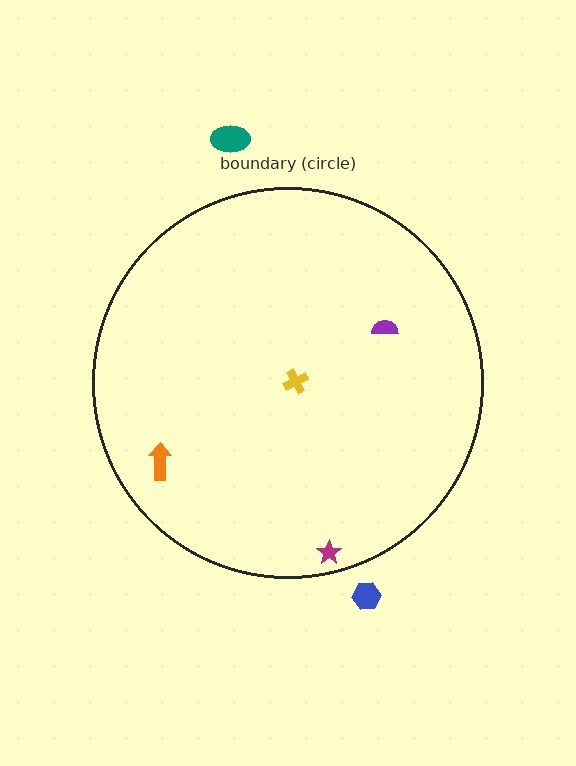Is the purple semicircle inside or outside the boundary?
Inside.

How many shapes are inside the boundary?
4 inside, 2 outside.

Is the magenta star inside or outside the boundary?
Inside.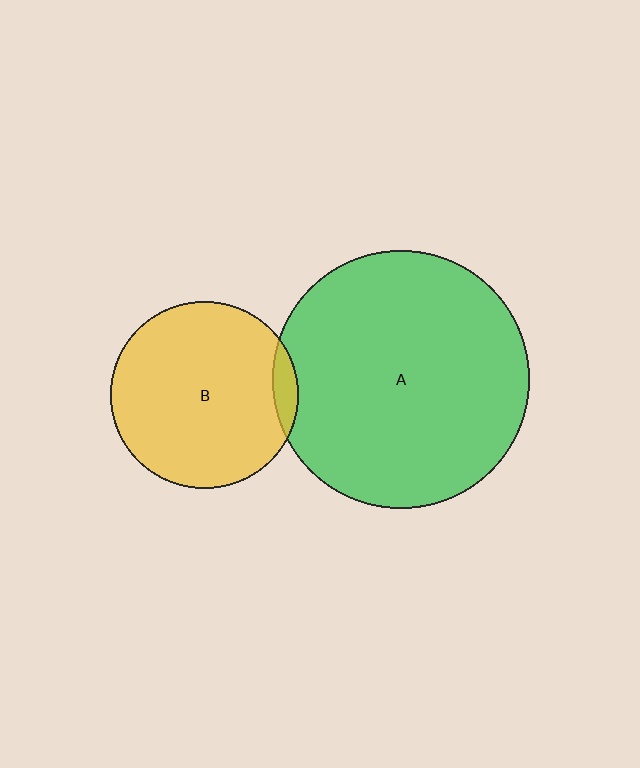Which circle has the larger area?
Circle A (green).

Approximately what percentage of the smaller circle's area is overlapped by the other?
Approximately 5%.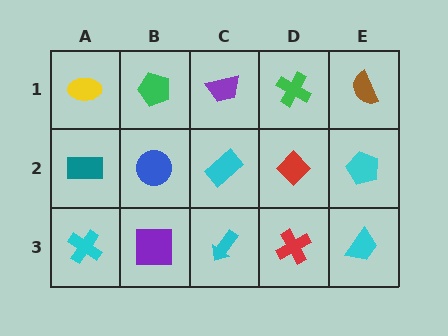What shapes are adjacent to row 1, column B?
A blue circle (row 2, column B), a yellow ellipse (row 1, column A), a purple trapezoid (row 1, column C).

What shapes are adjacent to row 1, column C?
A cyan rectangle (row 2, column C), a green pentagon (row 1, column B), a green cross (row 1, column D).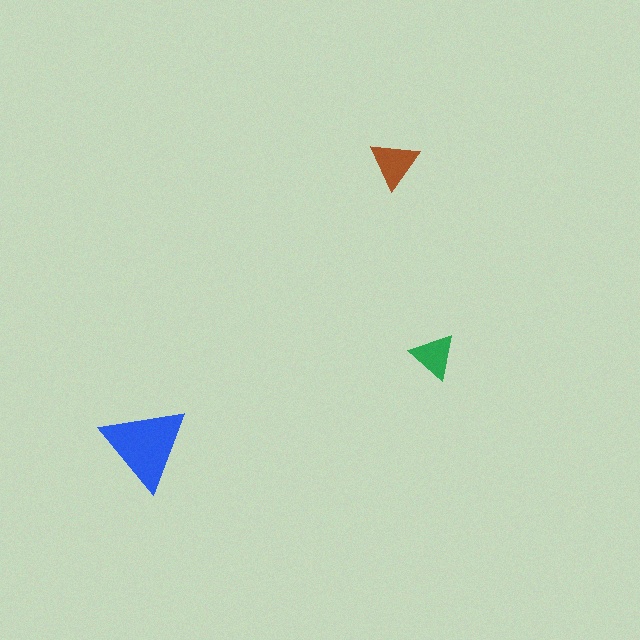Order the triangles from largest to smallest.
the blue one, the brown one, the green one.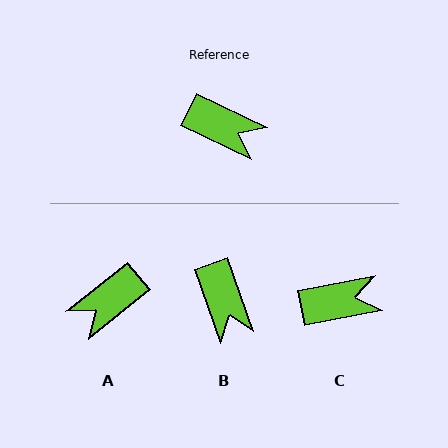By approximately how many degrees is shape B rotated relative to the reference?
Approximately 45 degrees clockwise.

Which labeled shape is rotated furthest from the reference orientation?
A, about 116 degrees away.